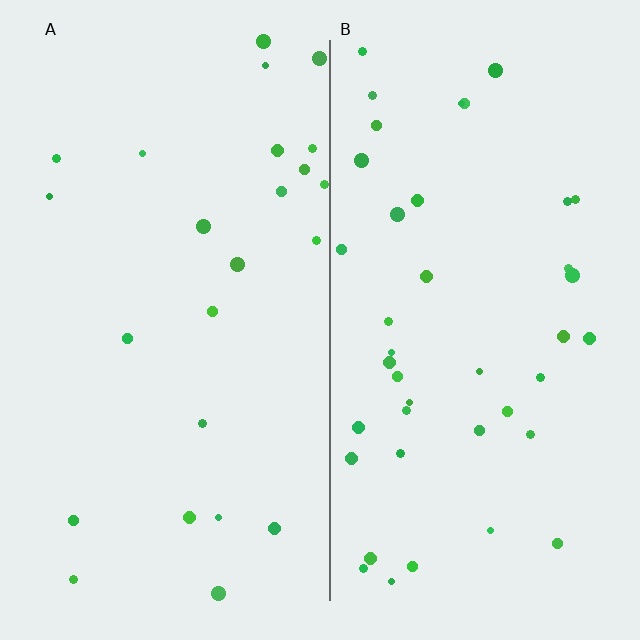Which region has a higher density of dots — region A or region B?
B (the right).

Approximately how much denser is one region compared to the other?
Approximately 1.7× — region B over region A.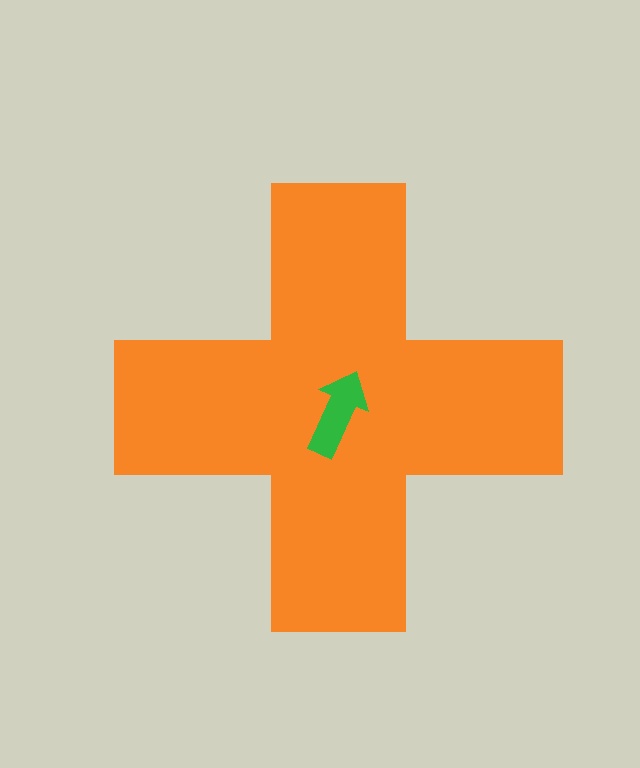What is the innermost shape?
The green arrow.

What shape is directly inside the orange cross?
The green arrow.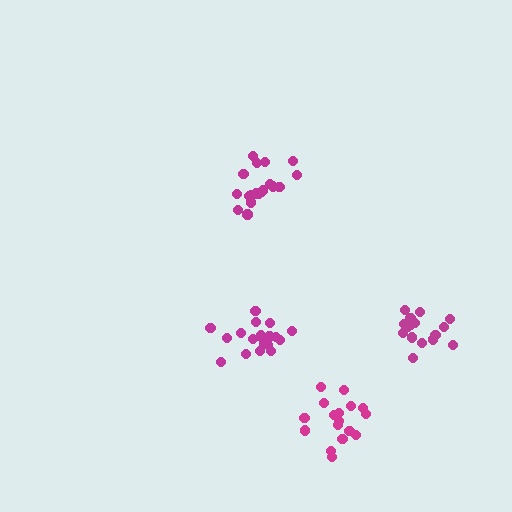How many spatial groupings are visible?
There are 4 spatial groupings.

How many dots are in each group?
Group 1: 17 dots, Group 2: 19 dots, Group 3: 19 dots, Group 4: 16 dots (71 total).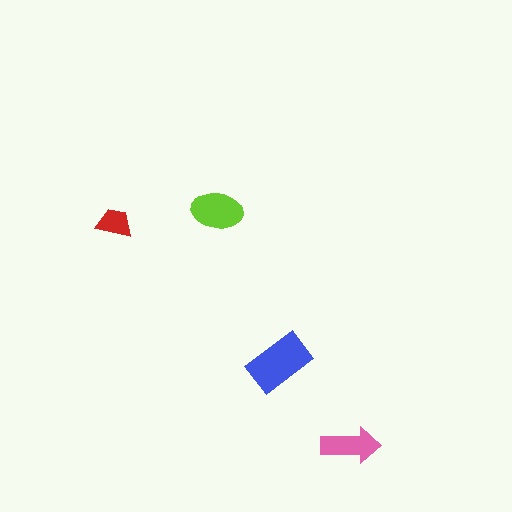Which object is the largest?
The blue rectangle.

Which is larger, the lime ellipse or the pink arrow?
The lime ellipse.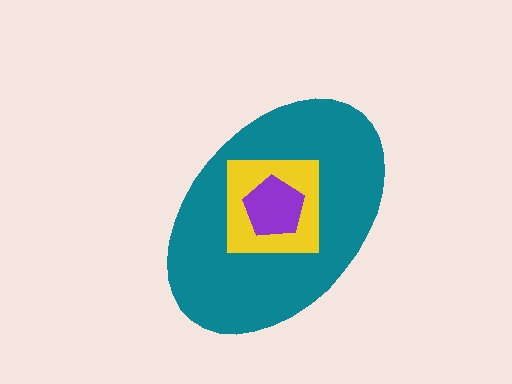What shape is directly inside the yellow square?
The purple pentagon.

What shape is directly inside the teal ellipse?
The yellow square.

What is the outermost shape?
The teal ellipse.